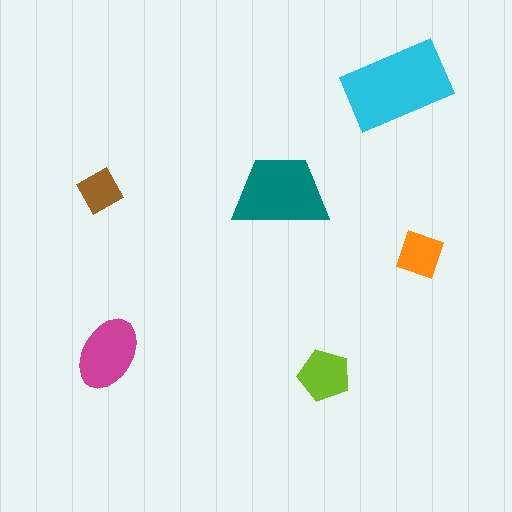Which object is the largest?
The cyan rectangle.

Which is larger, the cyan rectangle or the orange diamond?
The cyan rectangle.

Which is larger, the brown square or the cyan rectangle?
The cyan rectangle.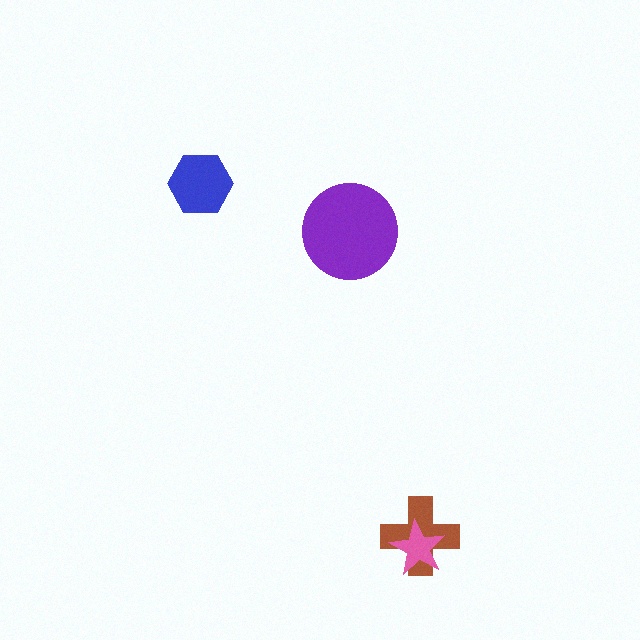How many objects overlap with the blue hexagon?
0 objects overlap with the blue hexagon.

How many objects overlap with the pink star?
1 object overlaps with the pink star.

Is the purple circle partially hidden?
No, no other shape covers it.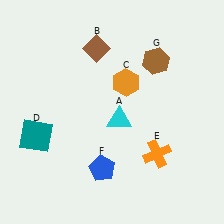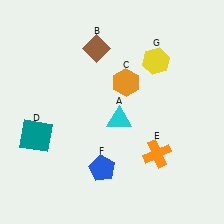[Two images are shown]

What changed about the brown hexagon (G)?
In Image 1, G is brown. In Image 2, it changed to yellow.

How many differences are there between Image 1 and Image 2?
There is 1 difference between the two images.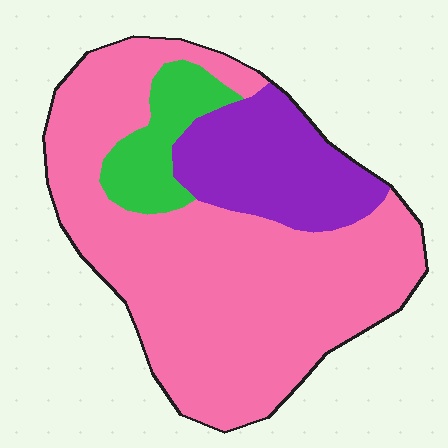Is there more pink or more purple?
Pink.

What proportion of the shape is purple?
Purple takes up less than a quarter of the shape.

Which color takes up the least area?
Green, at roughly 10%.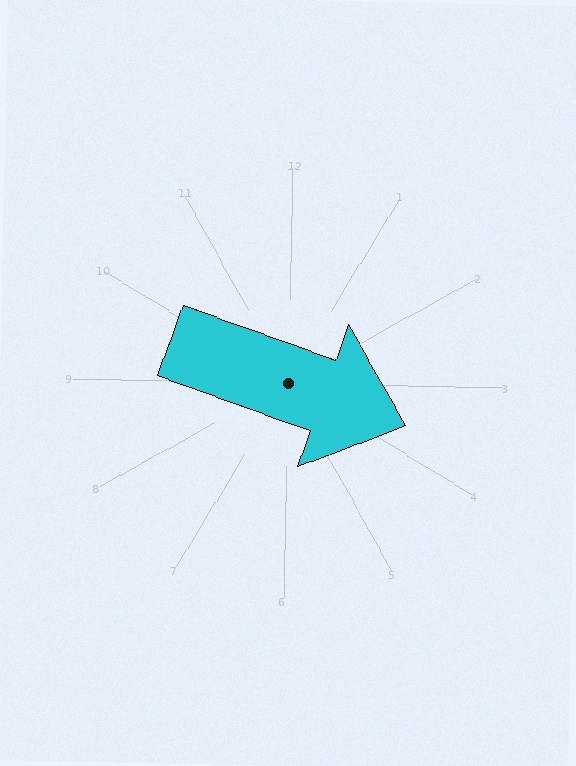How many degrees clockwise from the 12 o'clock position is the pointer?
Approximately 109 degrees.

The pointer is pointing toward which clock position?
Roughly 4 o'clock.